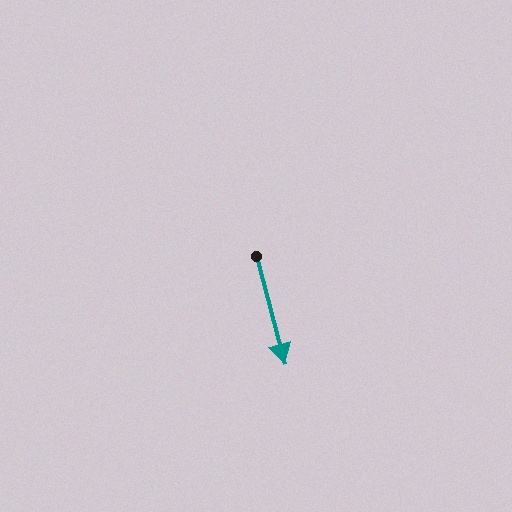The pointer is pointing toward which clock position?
Roughly 6 o'clock.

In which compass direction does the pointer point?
South.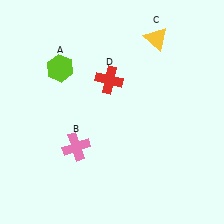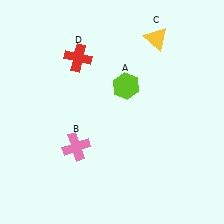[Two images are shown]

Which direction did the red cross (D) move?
The red cross (D) moved left.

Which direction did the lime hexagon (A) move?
The lime hexagon (A) moved right.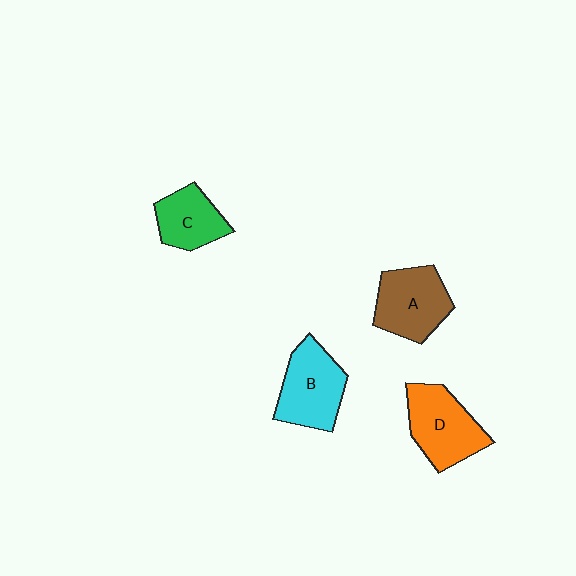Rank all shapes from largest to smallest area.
From largest to smallest: D (orange), B (cyan), A (brown), C (green).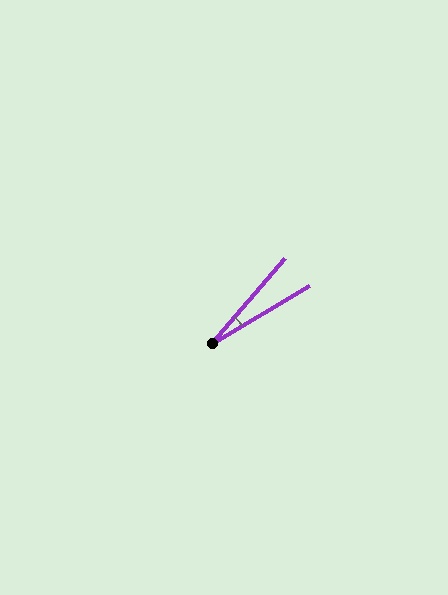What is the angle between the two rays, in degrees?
Approximately 18 degrees.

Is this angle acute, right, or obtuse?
It is acute.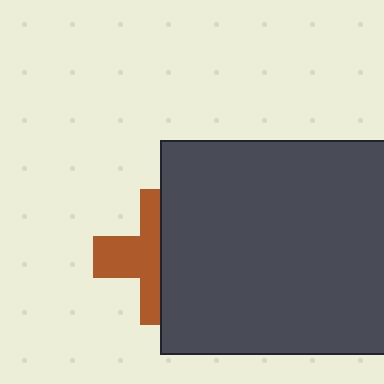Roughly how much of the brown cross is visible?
About half of it is visible (roughly 48%).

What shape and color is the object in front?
The object in front is a dark gray rectangle.